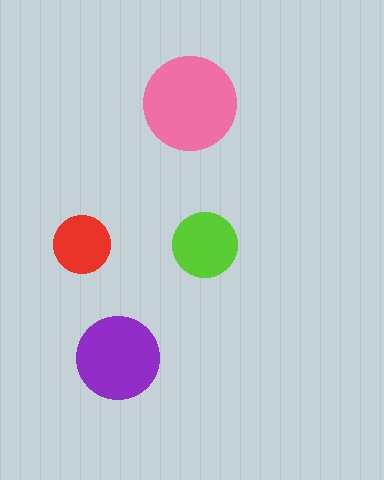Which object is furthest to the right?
The lime circle is rightmost.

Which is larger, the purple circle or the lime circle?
The purple one.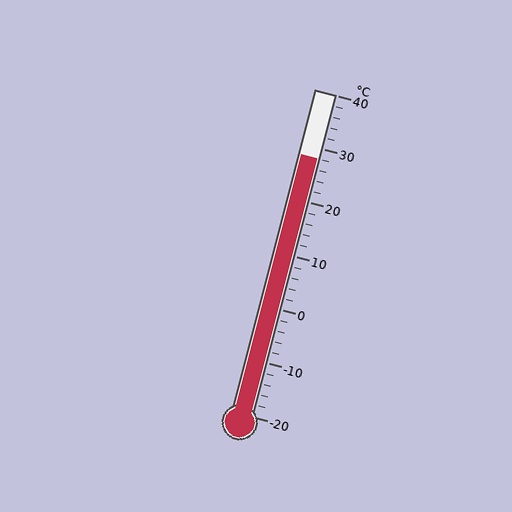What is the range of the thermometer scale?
The thermometer scale ranges from -20°C to 40°C.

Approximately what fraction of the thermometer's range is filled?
The thermometer is filled to approximately 80% of its range.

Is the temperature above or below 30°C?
The temperature is below 30°C.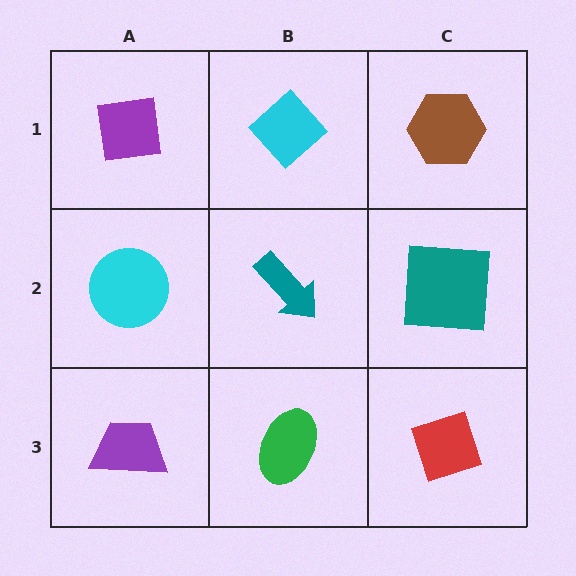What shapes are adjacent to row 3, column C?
A teal square (row 2, column C), a green ellipse (row 3, column B).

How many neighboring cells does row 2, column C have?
3.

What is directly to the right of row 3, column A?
A green ellipse.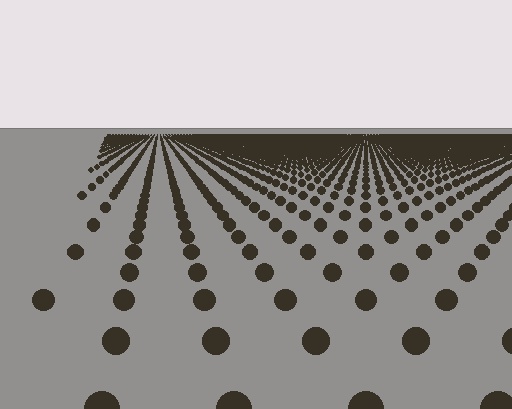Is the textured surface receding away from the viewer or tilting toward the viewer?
The surface is receding away from the viewer. Texture elements get smaller and denser toward the top.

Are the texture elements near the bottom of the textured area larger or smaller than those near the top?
Larger. Near the bottom, elements are closer to the viewer and appear at a bigger on-screen size.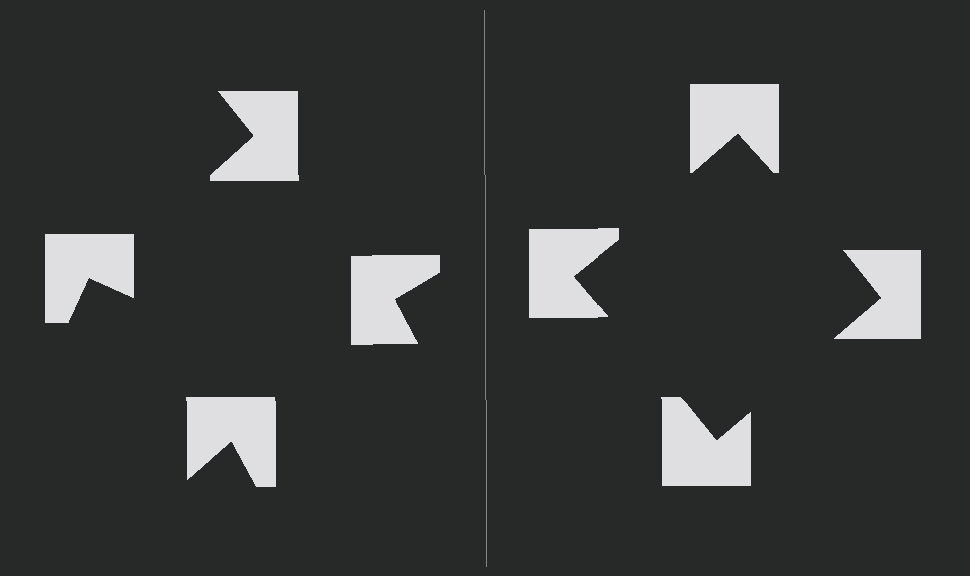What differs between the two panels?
The notched squares are positioned identically on both sides; only the wedge orientations differ. On the right they align to a square; on the left they are misaligned.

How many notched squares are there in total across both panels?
8 — 4 on each side.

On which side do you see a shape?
An illusory square appears on the right side. On the left side the wedge cuts are rotated, so no coherent shape forms.